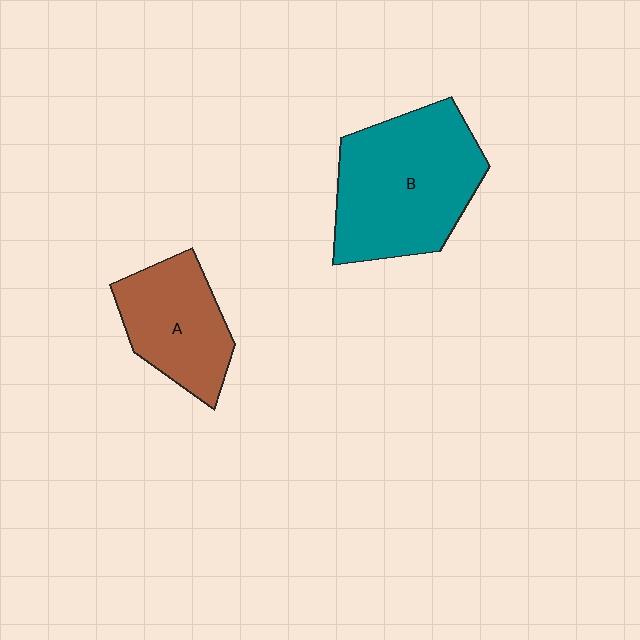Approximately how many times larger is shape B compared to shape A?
Approximately 1.6 times.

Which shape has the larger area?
Shape B (teal).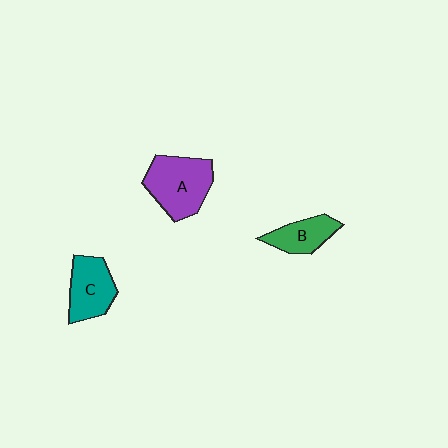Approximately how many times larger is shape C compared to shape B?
Approximately 1.3 times.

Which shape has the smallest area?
Shape B (green).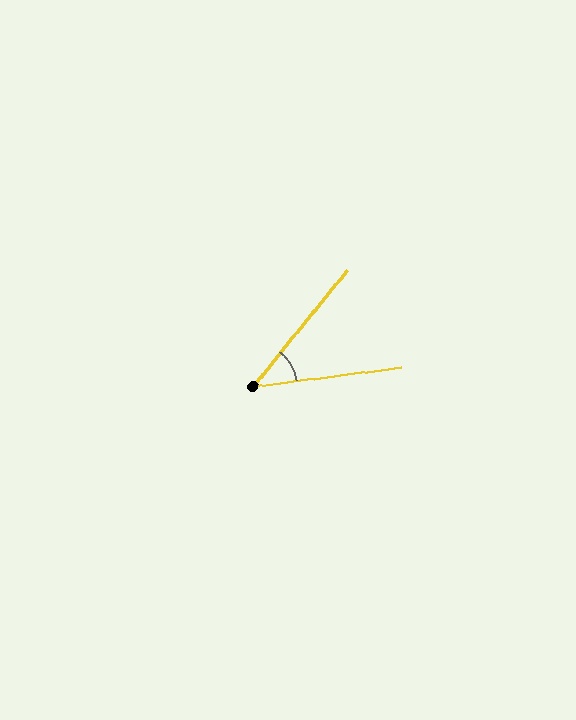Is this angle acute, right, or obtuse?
It is acute.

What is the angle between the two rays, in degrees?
Approximately 44 degrees.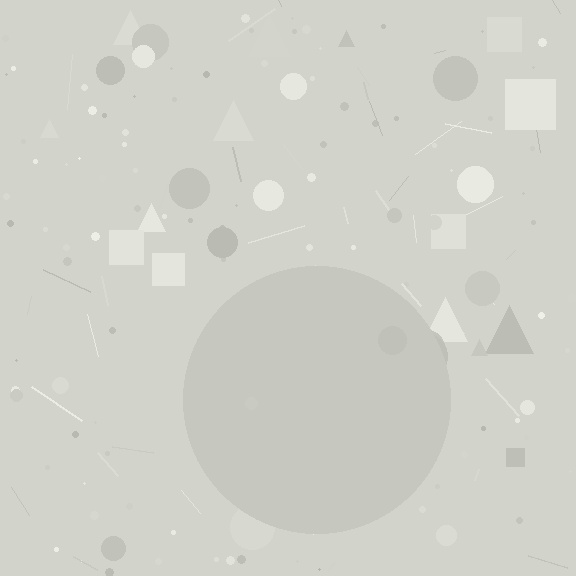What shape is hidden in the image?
A circle is hidden in the image.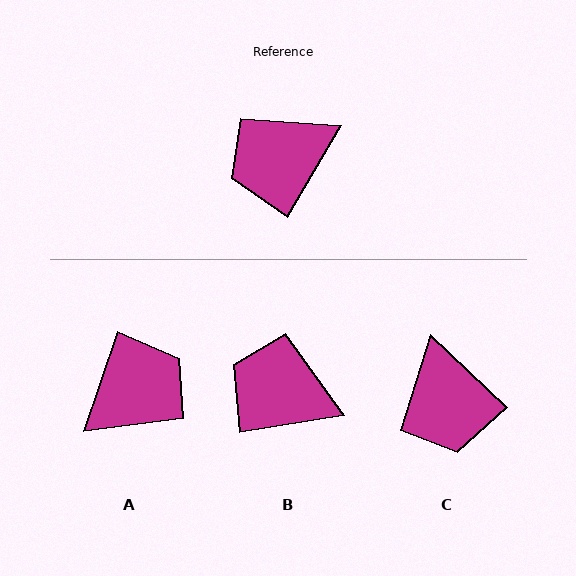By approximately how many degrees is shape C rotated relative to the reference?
Approximately 77 degrees counter-clockwise.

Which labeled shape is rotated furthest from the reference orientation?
A, about 169 degrees away.